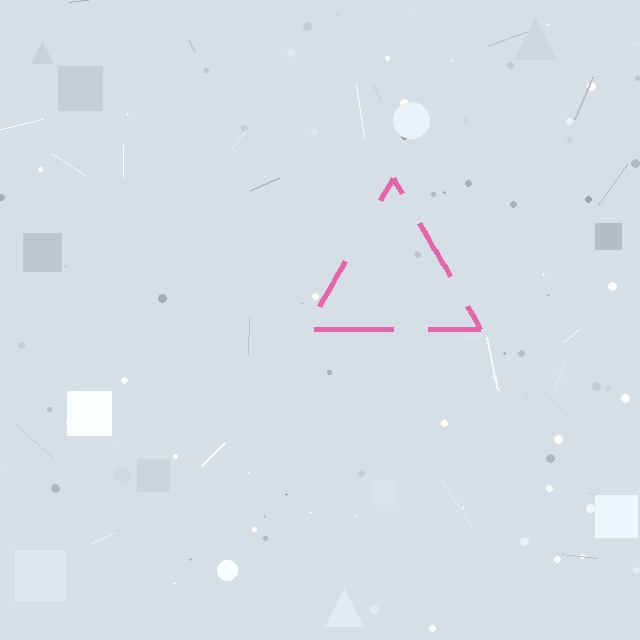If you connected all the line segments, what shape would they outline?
They would outline a triangle.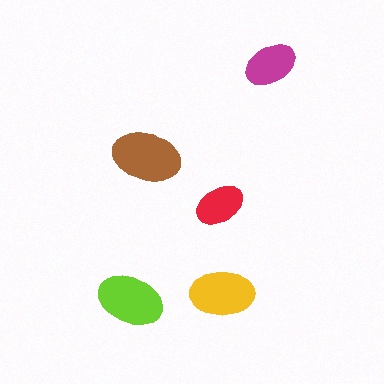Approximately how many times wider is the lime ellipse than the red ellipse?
About 1.5 times wider.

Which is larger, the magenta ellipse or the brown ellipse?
The brown one.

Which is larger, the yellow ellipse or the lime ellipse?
The lime one.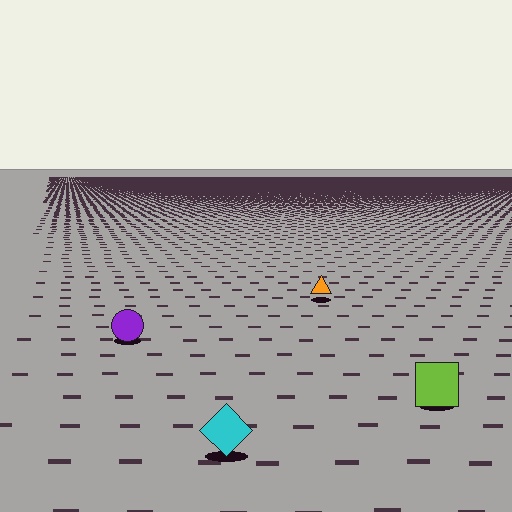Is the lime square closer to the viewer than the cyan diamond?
No. The cyan diamond is closer — you can tell from the texture gradient: the ground texture is coarser near it.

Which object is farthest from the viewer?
The orange triangle is farthest from the viewer. It appears smaller and the ground texture around it is denser.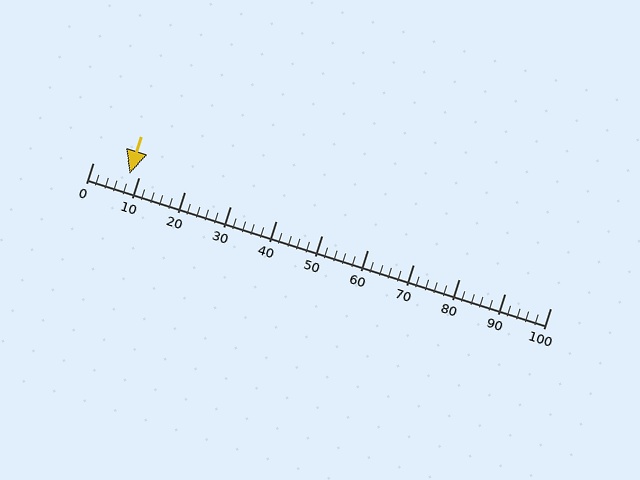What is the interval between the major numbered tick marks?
The major tick marks are spaced 10 units apart.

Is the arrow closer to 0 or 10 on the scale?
The arrow is closer to 10.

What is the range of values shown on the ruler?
The ruler shows values from 0 to 100.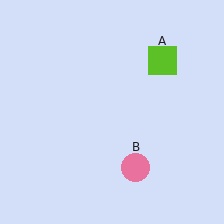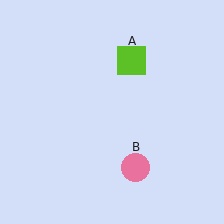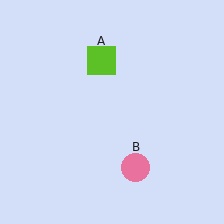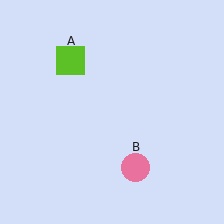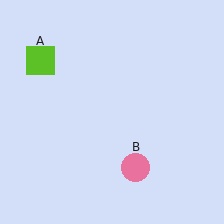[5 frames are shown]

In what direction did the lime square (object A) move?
The lime square (object A) moved left.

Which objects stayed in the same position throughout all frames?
Pink circle (object B) remained stationary.